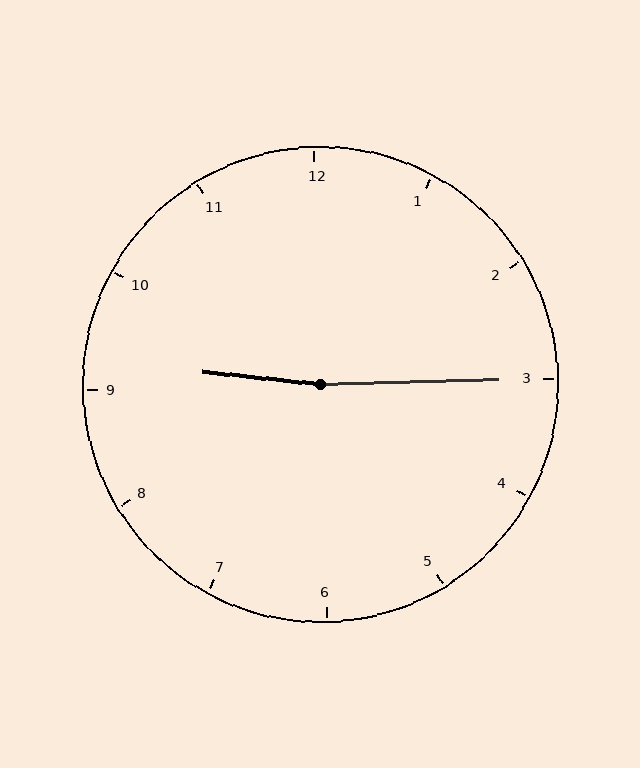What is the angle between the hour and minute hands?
Approximately 172 degrees.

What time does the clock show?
9:15.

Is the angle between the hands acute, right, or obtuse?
It is obtuse.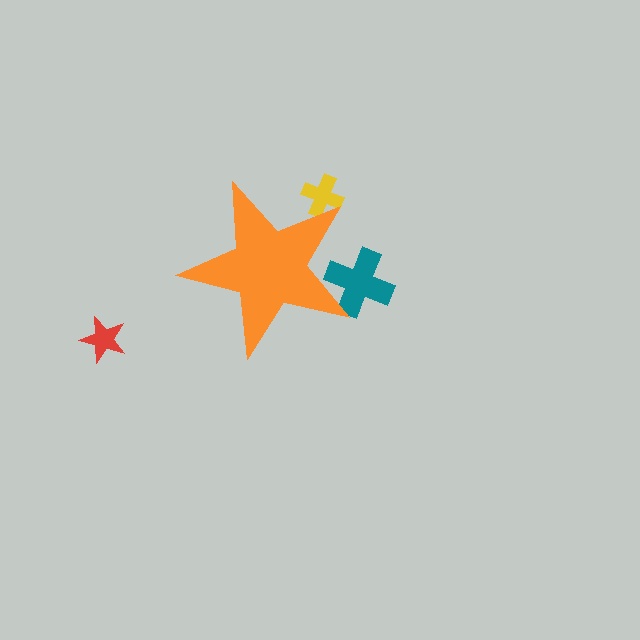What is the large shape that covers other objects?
An orange star.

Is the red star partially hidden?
No, the red star is fully visible.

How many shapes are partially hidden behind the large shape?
2 shapes are partially hidden.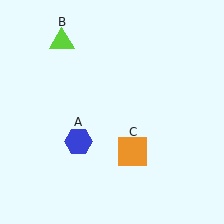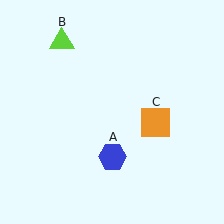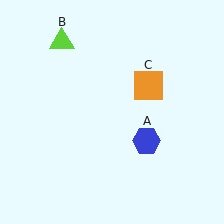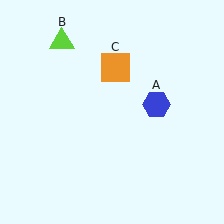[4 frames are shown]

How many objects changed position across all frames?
2 objects changed position: blue hexagon (object A), orange square (object C).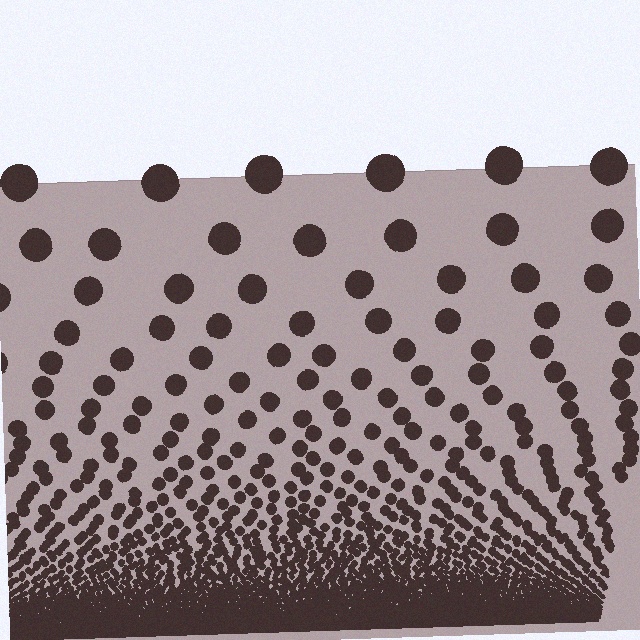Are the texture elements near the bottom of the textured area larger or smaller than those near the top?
Smaller. The gradient is inverted — elements near the bottom are smaller and denser.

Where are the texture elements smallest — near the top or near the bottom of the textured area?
Near the bottom.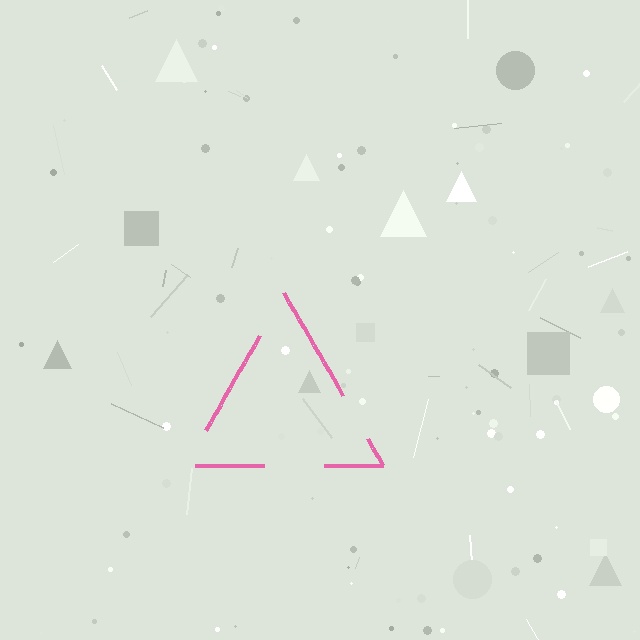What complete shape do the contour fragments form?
The contour fragments form a triangle.